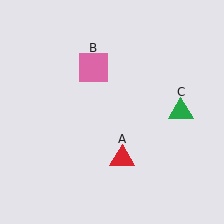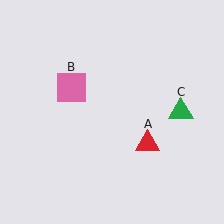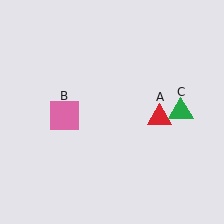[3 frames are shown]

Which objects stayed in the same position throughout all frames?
Green triangle (object C) remained stationary.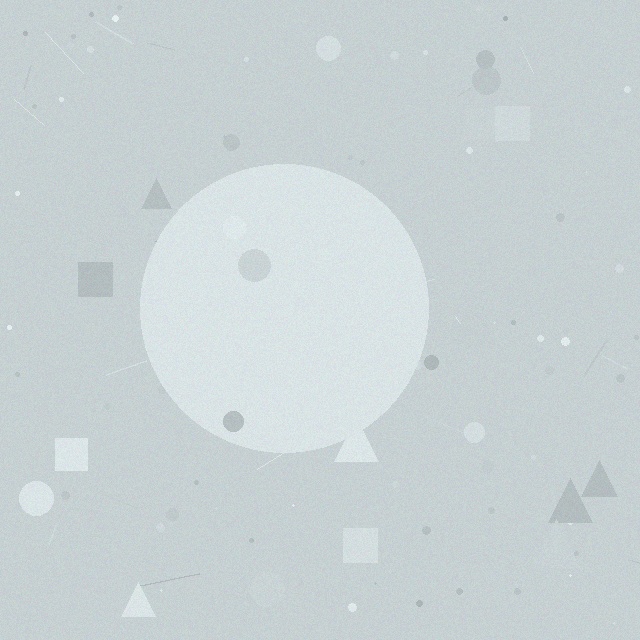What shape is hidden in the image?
A circle is hidden in the image.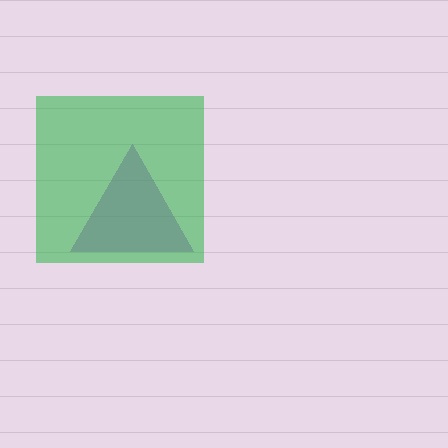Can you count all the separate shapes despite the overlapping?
Yes, there are 2 separate shapes.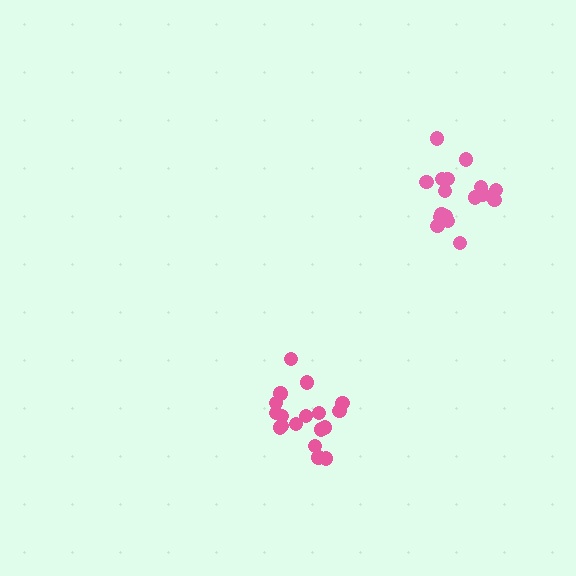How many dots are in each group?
Group 1: 17 dots, Group 2: 18 dots (35 total).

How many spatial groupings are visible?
There are 2 spatial groupings.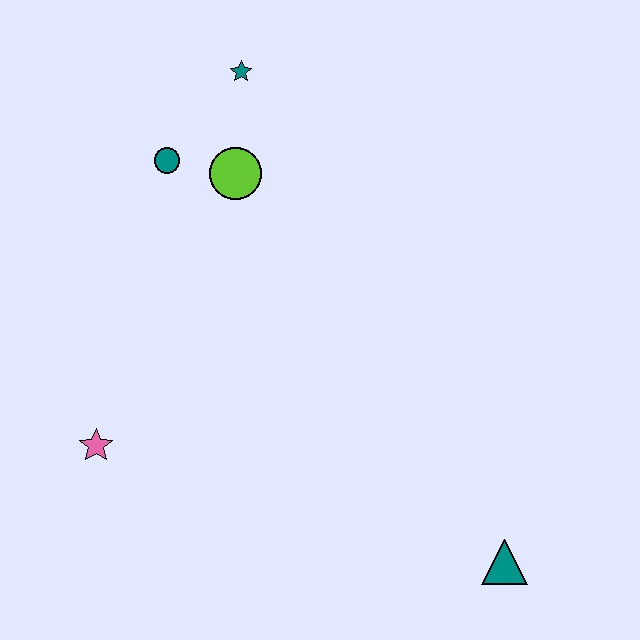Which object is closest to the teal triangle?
The pink star is closest to the teal triangle.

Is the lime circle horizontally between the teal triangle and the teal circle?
Yes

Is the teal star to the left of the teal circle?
No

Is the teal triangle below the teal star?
Yes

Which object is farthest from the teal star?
The teal triangle is farthest from the teal star.